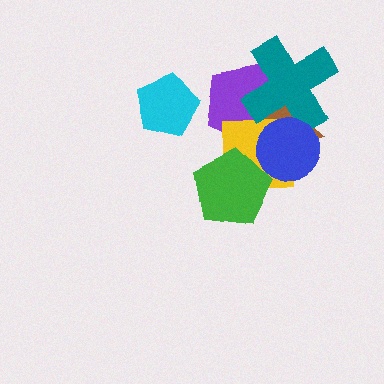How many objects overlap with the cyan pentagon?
0 objects overlap with the cyan pentagon.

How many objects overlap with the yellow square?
4 objects overlap with the yellow square.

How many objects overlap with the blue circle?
4 objects overlap with the blue circle.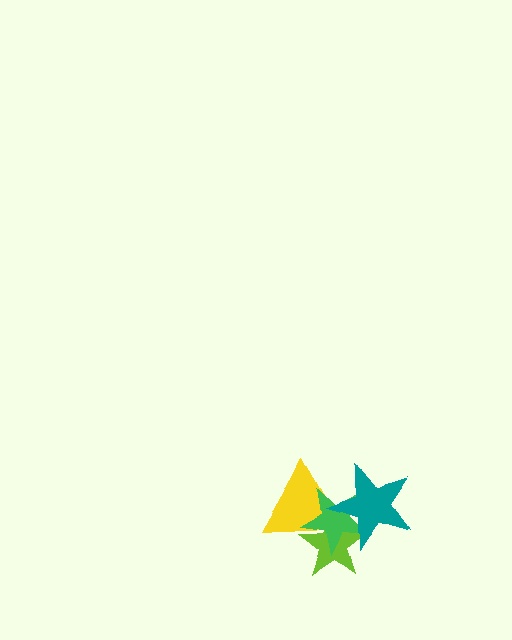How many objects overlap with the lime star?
3 objects overlap with the lime star.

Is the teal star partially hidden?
No, no other shape covers it.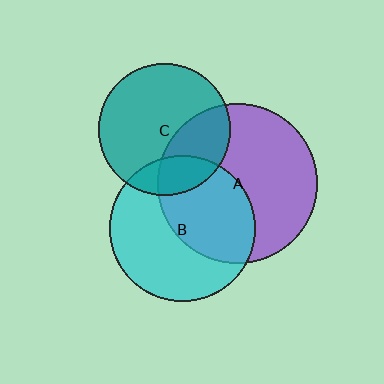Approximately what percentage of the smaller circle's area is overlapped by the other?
Approximately 20%.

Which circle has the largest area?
Circle A (purple).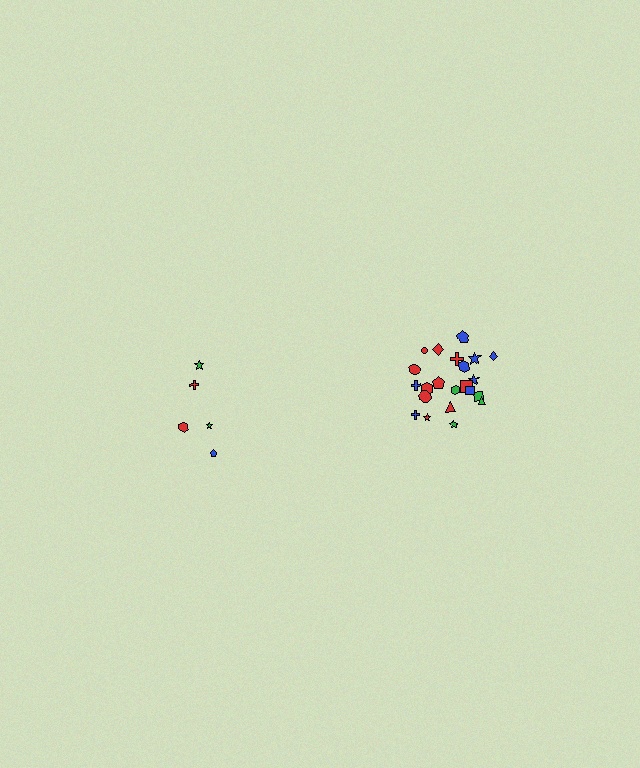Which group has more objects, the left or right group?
The right group.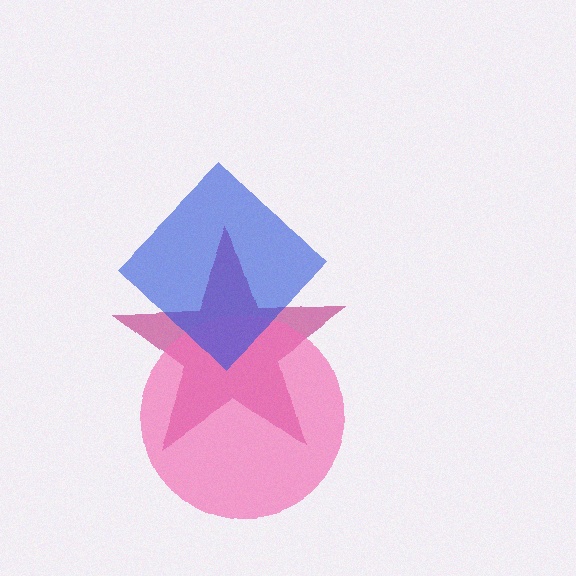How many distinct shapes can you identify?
There are 3 distinct shapes: a magenta star, a pink circle, a blue diamond.